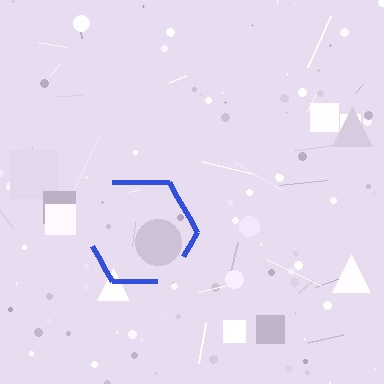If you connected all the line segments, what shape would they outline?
They would outline a hexagon.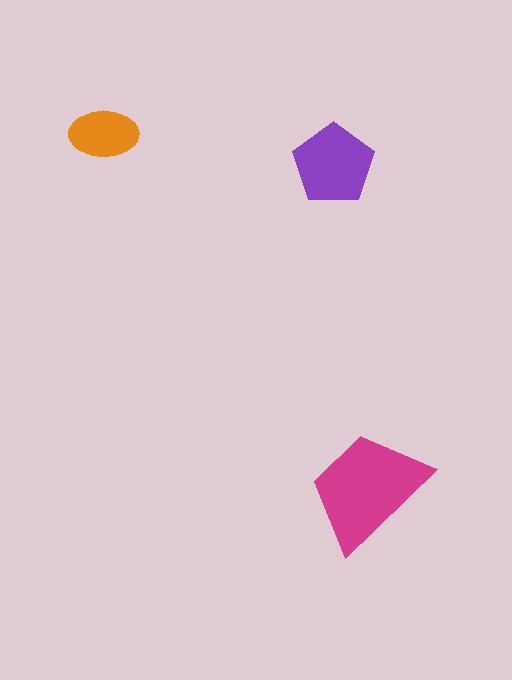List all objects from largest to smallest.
The magenta trapezoid, the purple pentagon, the orange ellipse.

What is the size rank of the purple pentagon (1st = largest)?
2nd.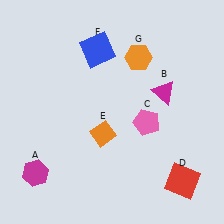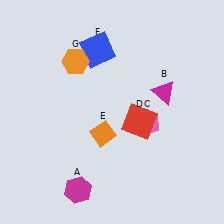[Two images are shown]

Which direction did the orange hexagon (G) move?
The orange hexagon (G) moved left.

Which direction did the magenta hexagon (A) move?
The magenta hexagon (A) moved right.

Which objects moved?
The objects that moved are: the magenta hexagon (A), the red square (D), the orange hexagon (G).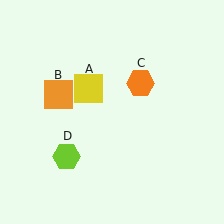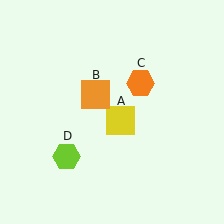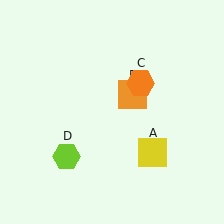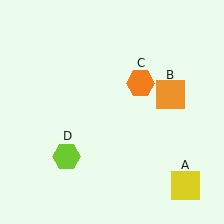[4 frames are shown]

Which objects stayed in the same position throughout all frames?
Orange hexagon (object C) and lime hexagon (object D) remained stationary.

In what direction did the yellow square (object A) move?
The yellow square (object A) moved down and to the right.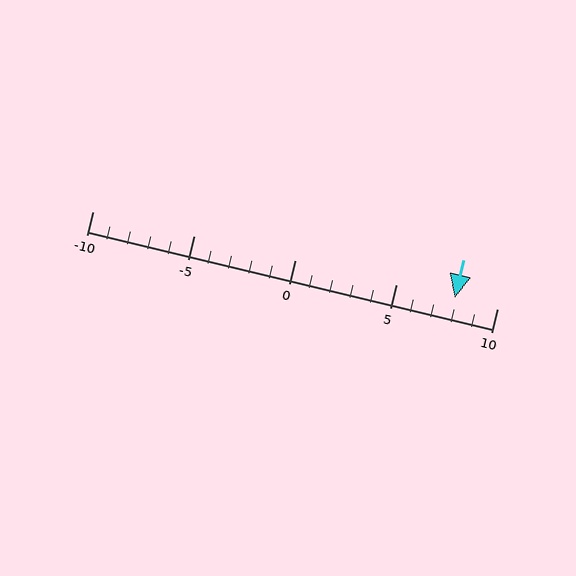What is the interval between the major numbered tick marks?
The major tick marks are spaced 5 units apart.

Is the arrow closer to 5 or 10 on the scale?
The arrow is closer to 10.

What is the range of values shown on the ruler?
The ruler shows values from -10 to 10.